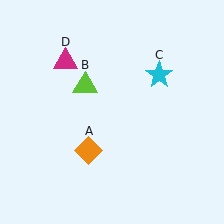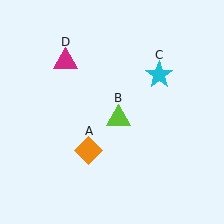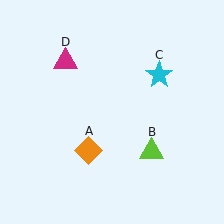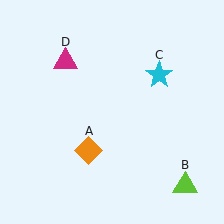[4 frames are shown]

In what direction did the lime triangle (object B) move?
The lime triangle (object B) moved down and to the right.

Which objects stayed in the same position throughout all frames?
Orange diamond (object A) and cyan star (object C) and magenta triangle (object D) remained stationary.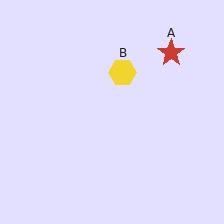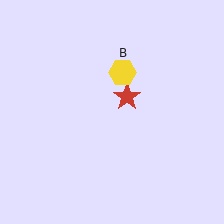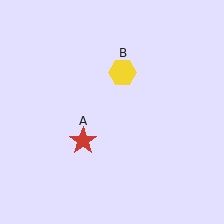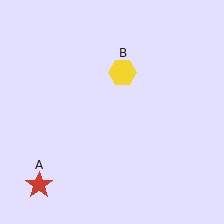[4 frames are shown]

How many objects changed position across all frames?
1 object changed position: red star (object A).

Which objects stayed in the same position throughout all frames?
Yellow hexagon (object B) remained stationary.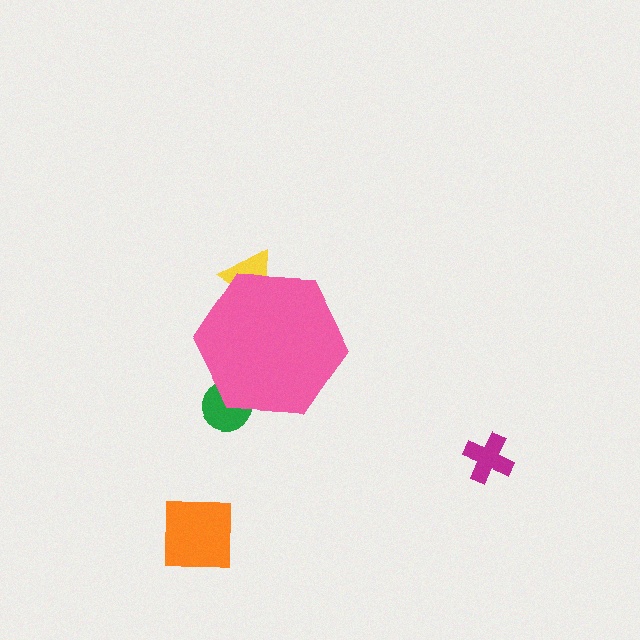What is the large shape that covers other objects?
A pink hexagon.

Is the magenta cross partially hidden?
No, the magenta cross is fully visible.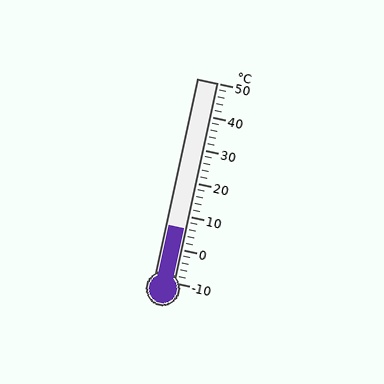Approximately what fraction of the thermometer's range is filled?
The thermometer is filled to approximately 25% of its range.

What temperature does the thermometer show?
The thermometer shows approximately 6°C.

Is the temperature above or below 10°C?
The temperature is below 10°C.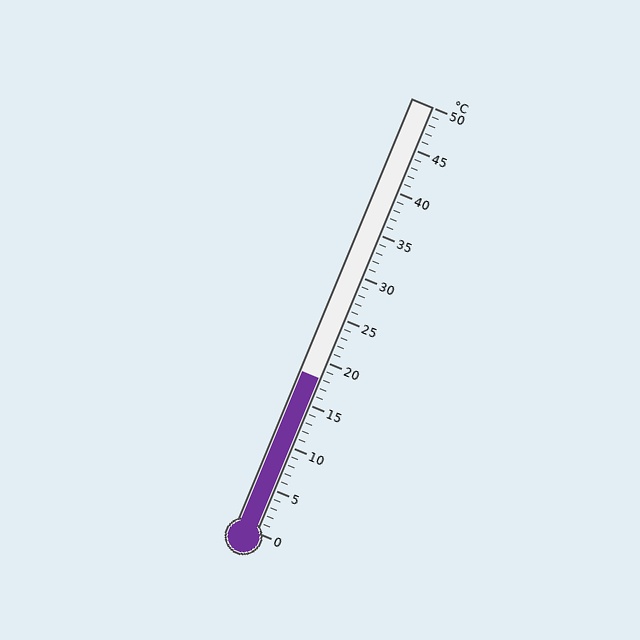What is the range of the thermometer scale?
The thermometer scale ranges from 0°C to 50°C.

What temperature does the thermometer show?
The thermometer shows approximately 18°C.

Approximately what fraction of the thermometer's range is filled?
The thermometer is filled to approximately 35% of its range.